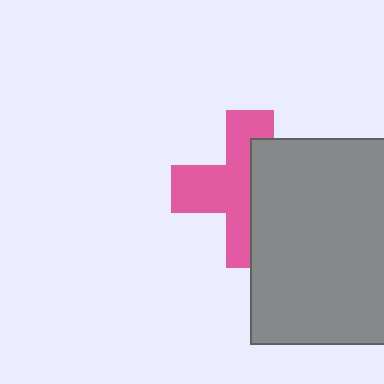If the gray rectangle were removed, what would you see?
You would see the complete pink cross.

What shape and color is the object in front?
The object in front is a gray rectangle.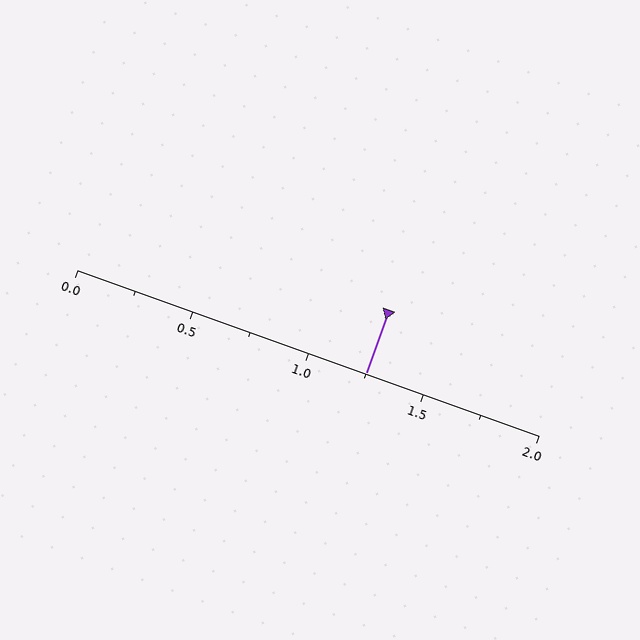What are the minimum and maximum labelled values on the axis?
The axis runs from 0.0 to 2.0.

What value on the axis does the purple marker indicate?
The marker indicates approximately 1.25.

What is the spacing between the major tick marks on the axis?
The major ticks are spaced 0.5 apart.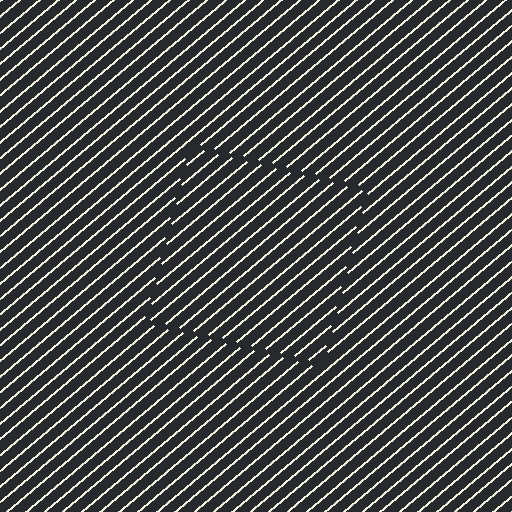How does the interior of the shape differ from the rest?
The interior of the shape contains the same grating, shifted by half a period — the contour is defined by the phase discontinuity where line-ends from the inner and outer gratings abut.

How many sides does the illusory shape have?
4 sides — the line-ends trace a square.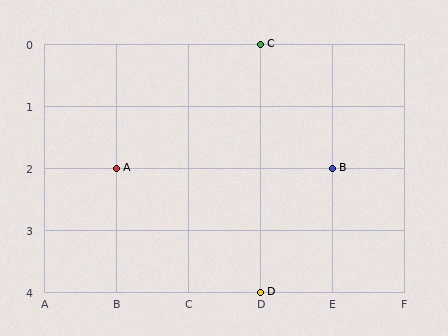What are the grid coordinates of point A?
Point A is at grid coordinates (B, 2).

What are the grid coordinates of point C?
Point C is at grid coordinates (D, 0).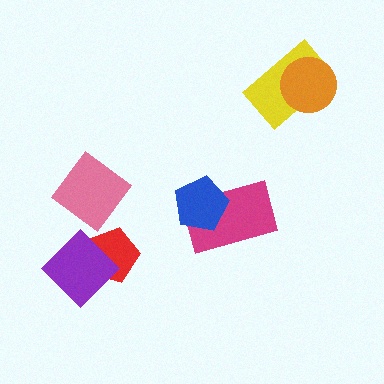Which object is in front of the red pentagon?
The purple diamond is in front of the red pentagon.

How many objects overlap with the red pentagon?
1 object overlaps with the red pentagon.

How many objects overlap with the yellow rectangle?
1 object overlaps with the yellow rectangle.